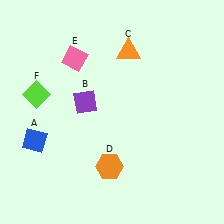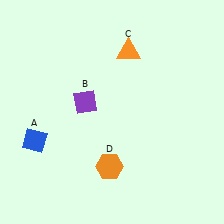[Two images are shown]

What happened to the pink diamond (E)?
The pink diamond (E) was removed in Image 2. It was in the top-left area of Image 1.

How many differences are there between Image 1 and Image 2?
There are 2 differences between the two images.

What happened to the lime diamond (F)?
The lime diamond (F) was removed in Image 2. It was in the top-left area of Image 1.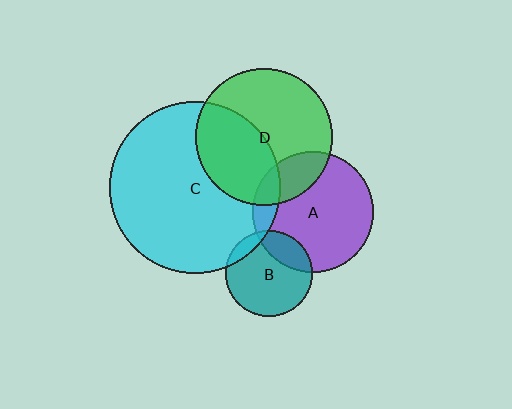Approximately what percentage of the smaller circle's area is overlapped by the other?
Approximately 10%.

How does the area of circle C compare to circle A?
Approximately 2.0 times.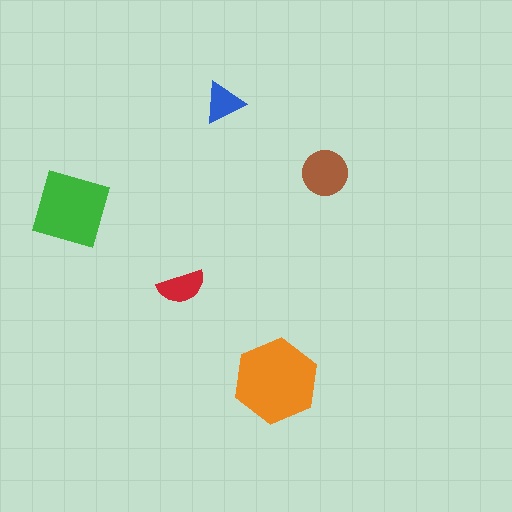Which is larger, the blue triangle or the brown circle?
The brown circle.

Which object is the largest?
The orange hexagon.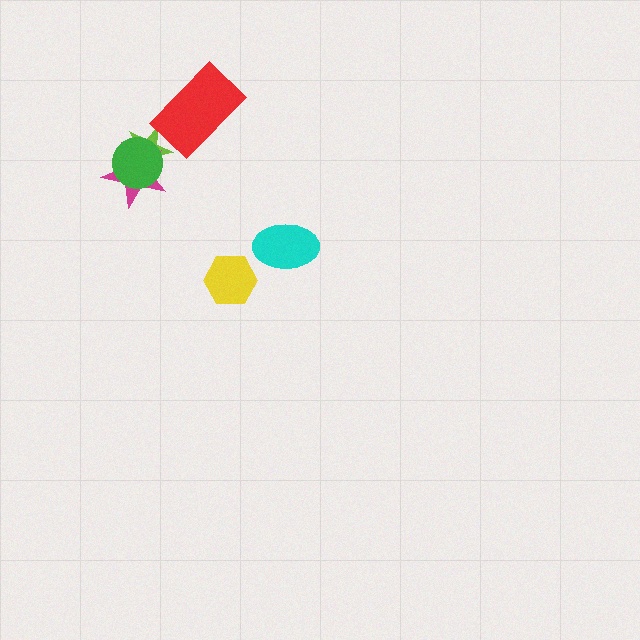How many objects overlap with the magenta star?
2 objects overlap with the magenta star.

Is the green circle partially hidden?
No, no other shape covers it.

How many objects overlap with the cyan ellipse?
0 objects overlap with the cyan ellipse.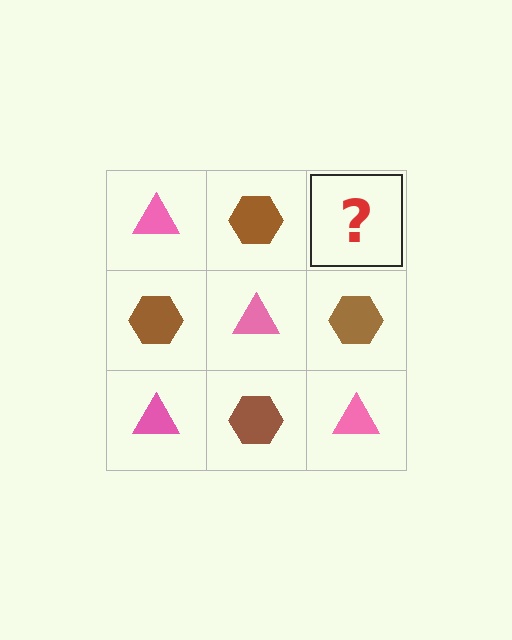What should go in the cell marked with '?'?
The missing cell should contain a pink triangle.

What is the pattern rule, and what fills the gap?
The rule is that it alternates pink triangle and brown hexagon in a checkerboard pattern. The gap should be filled with a pink triangle.